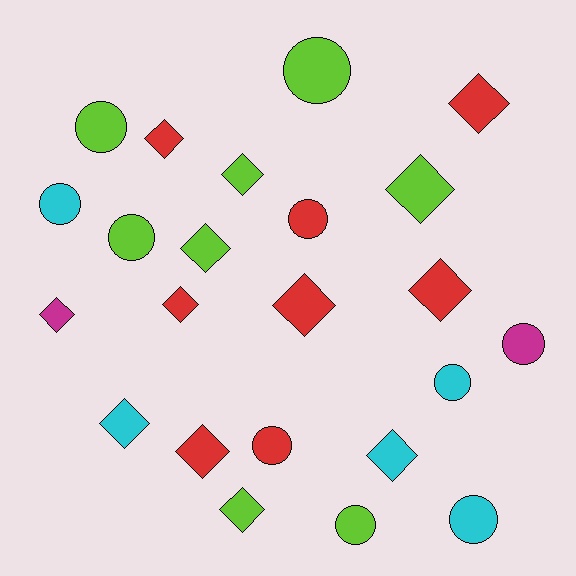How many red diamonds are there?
There are 6 red diamonds.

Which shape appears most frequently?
Diamond, with 13 objects.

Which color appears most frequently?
Red, with 8 objects.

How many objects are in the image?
There are 23 objects.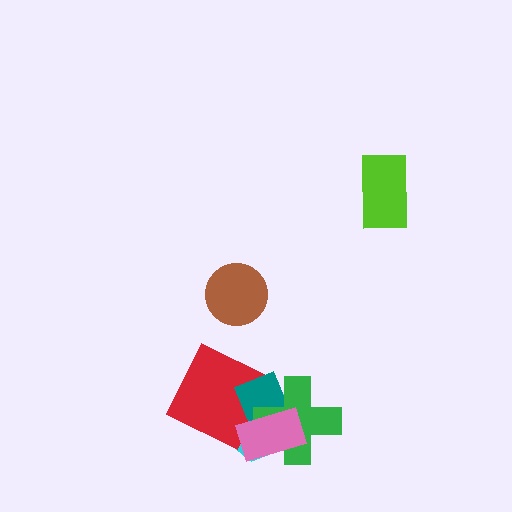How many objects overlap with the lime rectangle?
0 objects overlap with the lime rectangle.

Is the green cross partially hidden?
Yes, it is partially covered by another shape.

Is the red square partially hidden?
Yes, it is partially covered by another shape.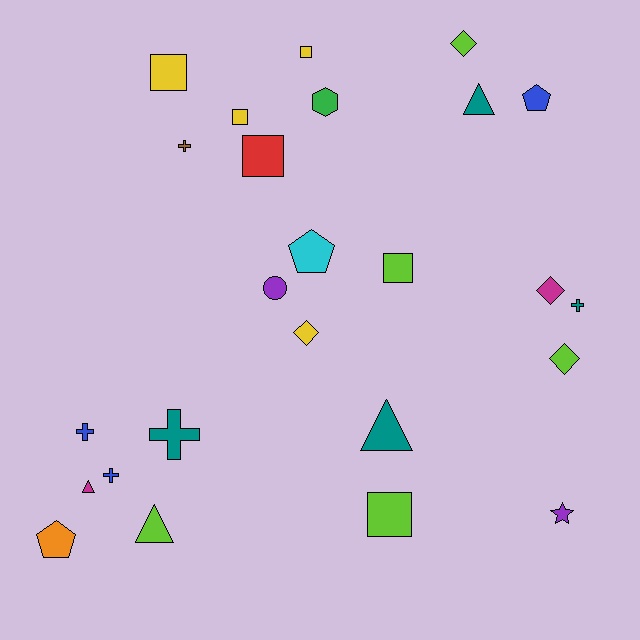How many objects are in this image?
There are 25 objects.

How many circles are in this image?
There is 1 circle.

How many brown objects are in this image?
There is 1 brown object.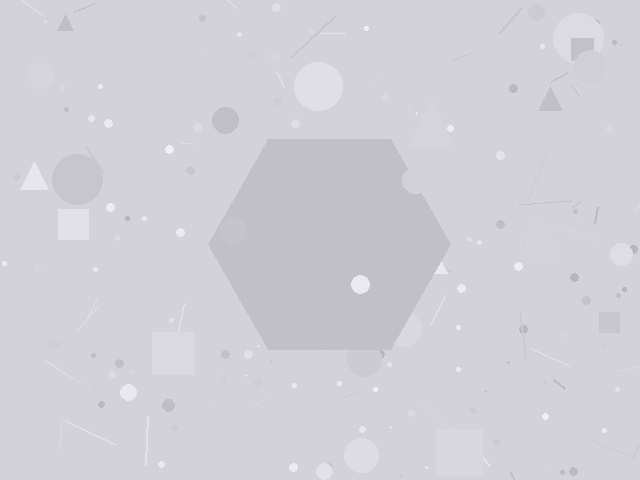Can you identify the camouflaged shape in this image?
The camouflaged shape is a hexagon.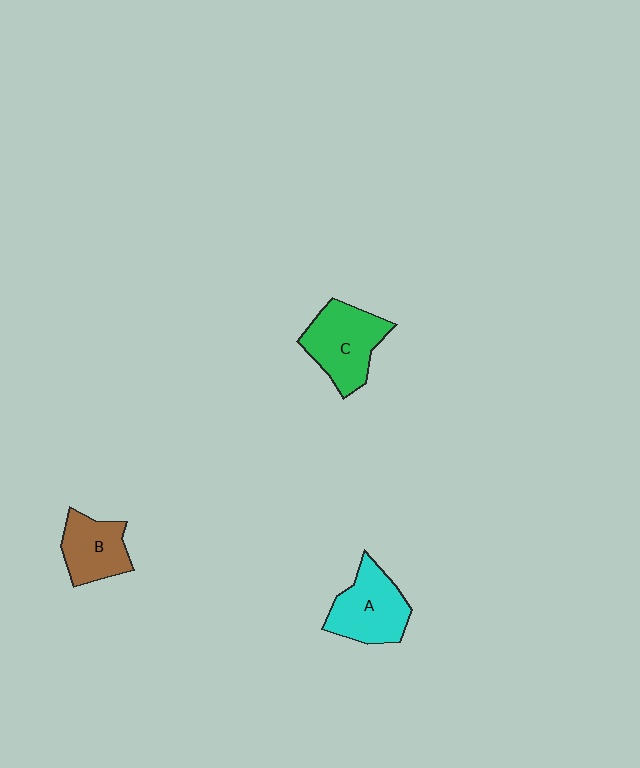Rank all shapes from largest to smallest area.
From largest to smallest: C (green), A (cyan), B (brown).